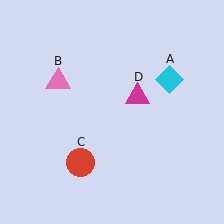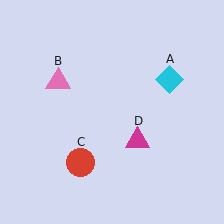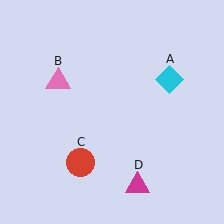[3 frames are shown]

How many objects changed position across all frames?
1 object changed position: magenta triangle (object D).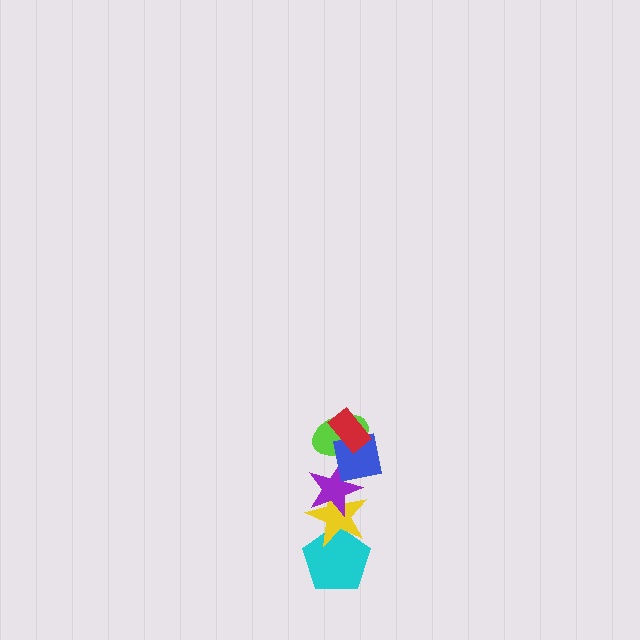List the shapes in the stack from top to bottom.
From top to bottom: the red rectangle, the blue square, the lime ellipse, the purple star, the yellow star, the cyan pentagon.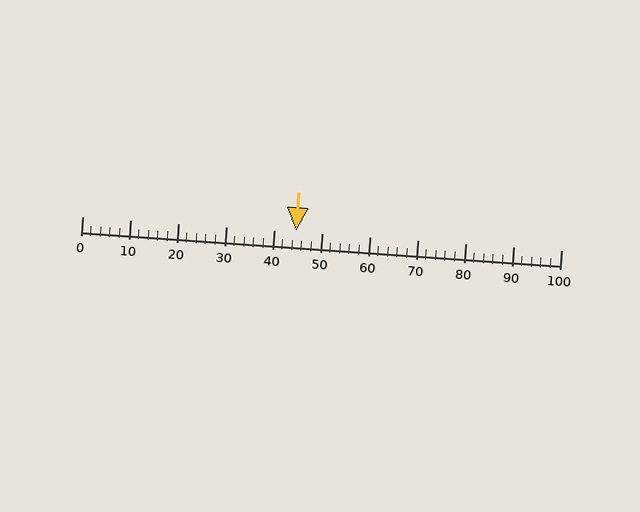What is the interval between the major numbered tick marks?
The major tick marks are spaced 10 units apart.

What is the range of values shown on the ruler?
The ruler shows values from 0 to 100.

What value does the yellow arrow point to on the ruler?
The yellow arrow points to approximately 45.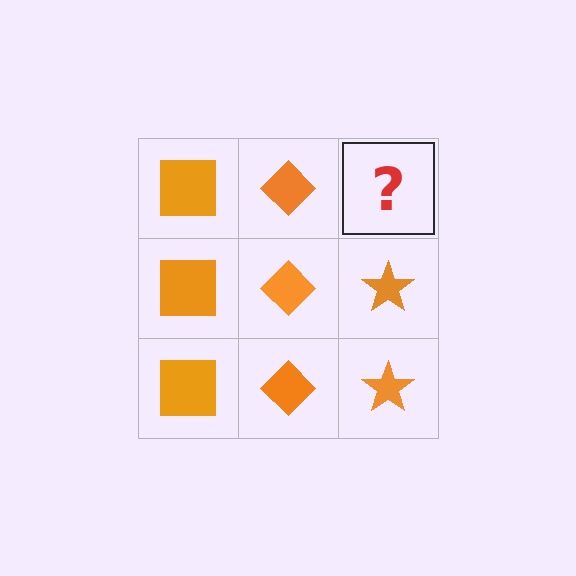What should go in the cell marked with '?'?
The missing cell should contain an orange star.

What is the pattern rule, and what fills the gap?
The rule is that each column has a consistent shape. The gap should be filled with an orange star.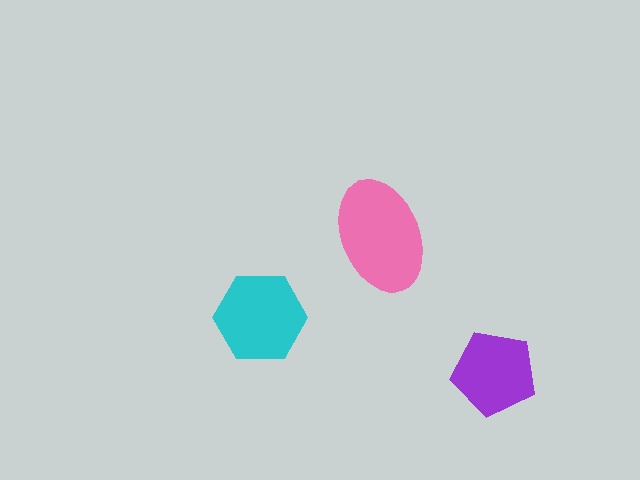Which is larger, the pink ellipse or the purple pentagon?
The pink ellipse.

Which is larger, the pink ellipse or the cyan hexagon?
The pink ellipse.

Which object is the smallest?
The purple pentagon.